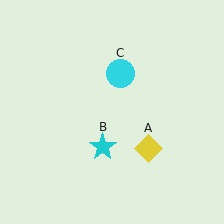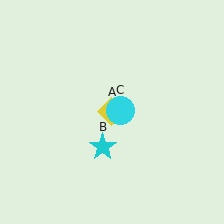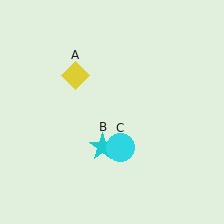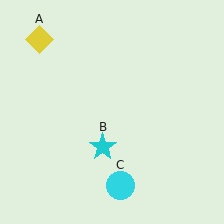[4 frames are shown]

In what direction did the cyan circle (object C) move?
The cyan circle (object C) moved down.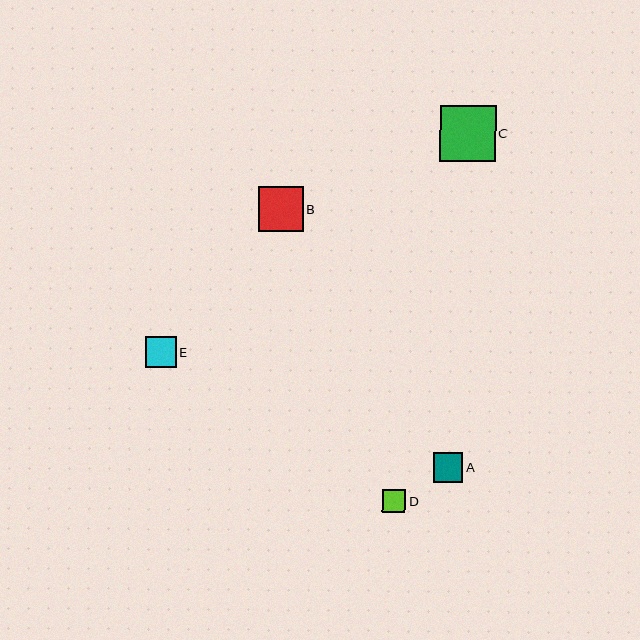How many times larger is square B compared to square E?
Square B is approximately 1.4 times the size of square E.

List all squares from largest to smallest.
From largest to smallest: C, B, E, A, D.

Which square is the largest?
Square C is the largest with a size of approximately 56 pixels.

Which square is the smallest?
Square D is the smallest with a size of approximately 23 pixels.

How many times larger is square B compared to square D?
Square B is approximately 2.0 times the size of square D.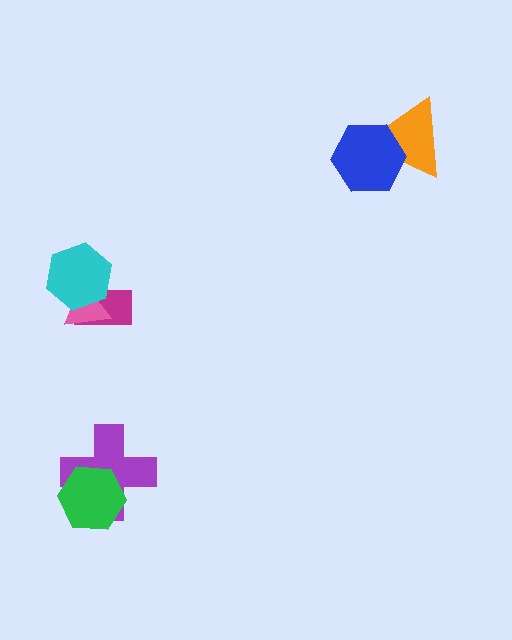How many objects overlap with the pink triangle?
2 objects overlap with the pink triangle.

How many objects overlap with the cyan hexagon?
2 objects overlap with the cyan hexagon.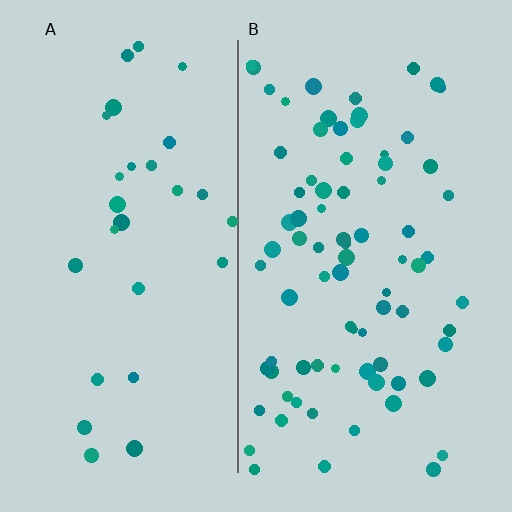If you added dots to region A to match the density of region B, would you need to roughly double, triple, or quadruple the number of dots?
Approximately triple.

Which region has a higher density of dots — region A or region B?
B (the right).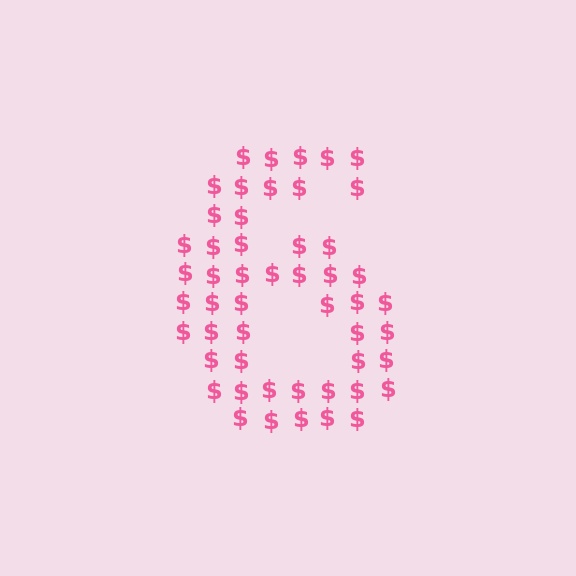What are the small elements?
The small elements are dollar signs.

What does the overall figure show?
The overall figure shows the digit 6.